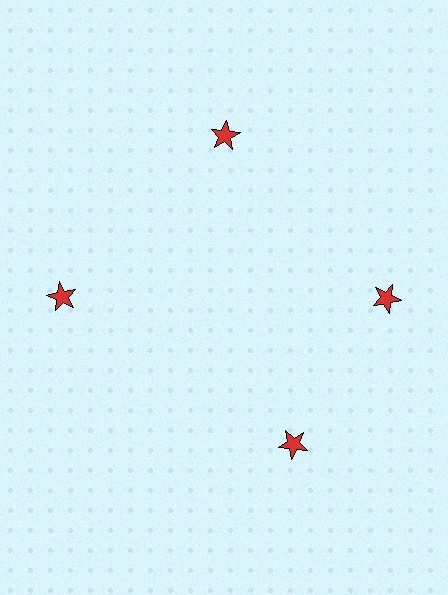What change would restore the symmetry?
The symmetry would be restored by rotating it back into even spacing with its neighbors so that all 4 stars sit at equal angles and equal distance from the center.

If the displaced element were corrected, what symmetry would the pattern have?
It would have 4-fold rotational symmetry — the pattern would map onto itself every 90 degrees.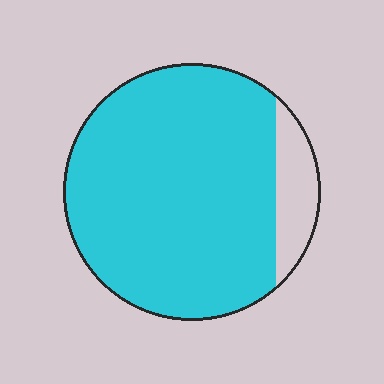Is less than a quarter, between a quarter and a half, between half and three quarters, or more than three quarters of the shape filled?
More than three quarters.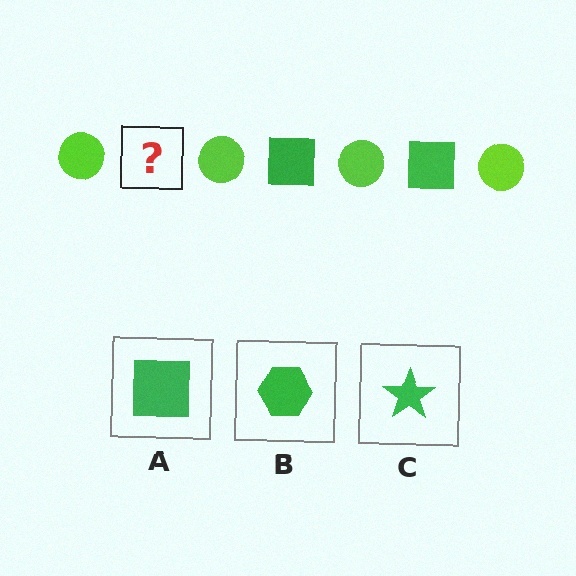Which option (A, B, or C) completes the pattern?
A.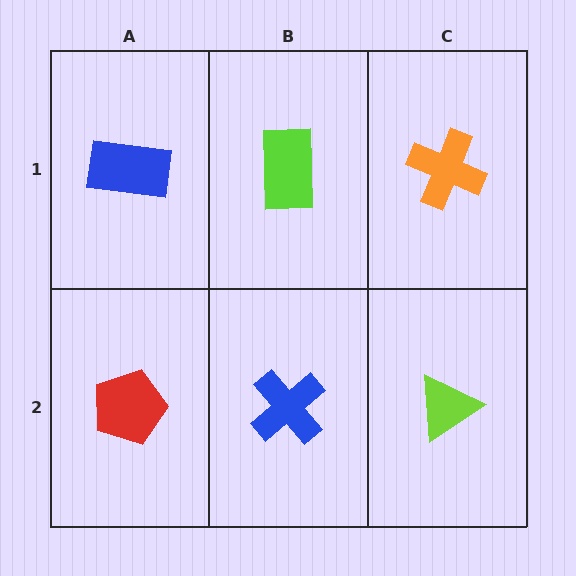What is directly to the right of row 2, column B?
A lime triangle.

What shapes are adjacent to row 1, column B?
A blue cross (row 2, column B), a blue rectangle (row 1, column A), an orange cross (row 1, column C).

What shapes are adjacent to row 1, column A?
A red pentagon (row 2, column A), a lime rectangle (row 1, column B).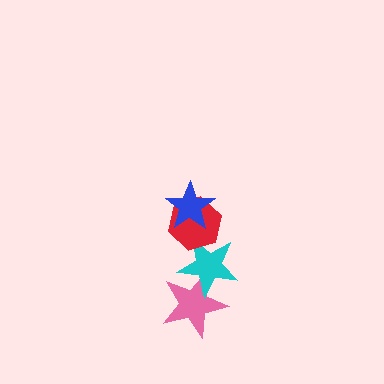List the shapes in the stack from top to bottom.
From top to bottom: the blue star, the red hexagon, the cyan star, the pink star.